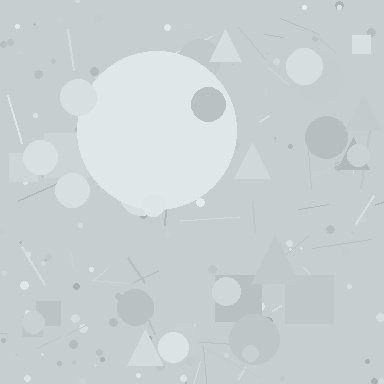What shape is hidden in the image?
A circle is hidden in the image.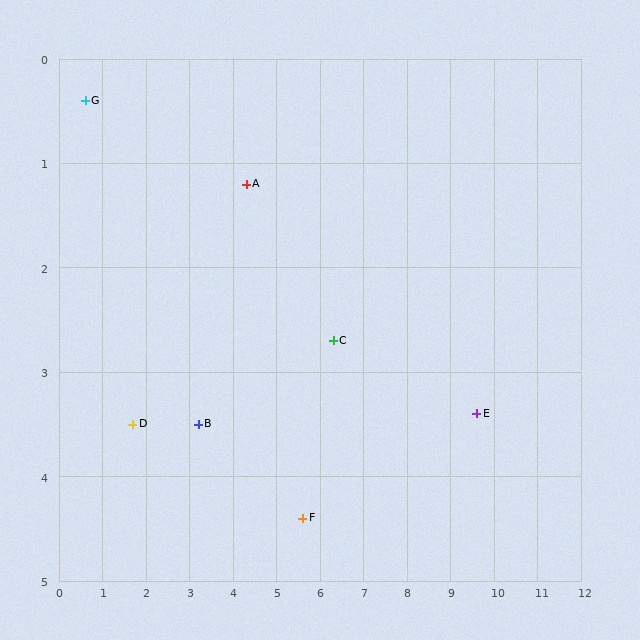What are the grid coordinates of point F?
Point F is at approximately (5.6, 4.4).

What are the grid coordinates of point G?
Point G is at approximately (0.6, 0.4).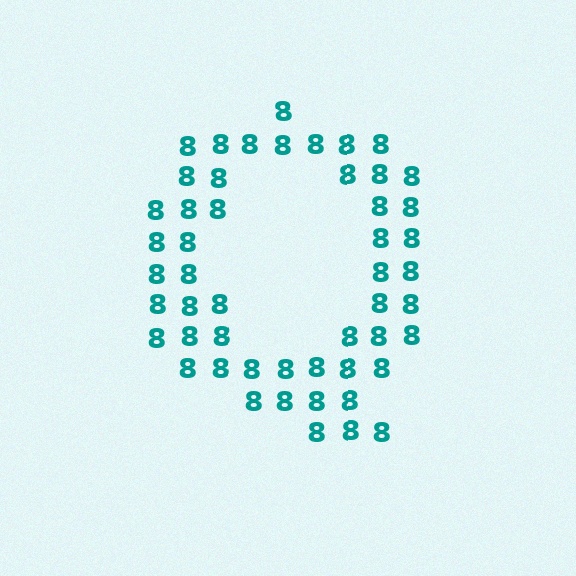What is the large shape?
The large shape is the letter Q.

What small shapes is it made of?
It is made of small digit 8's.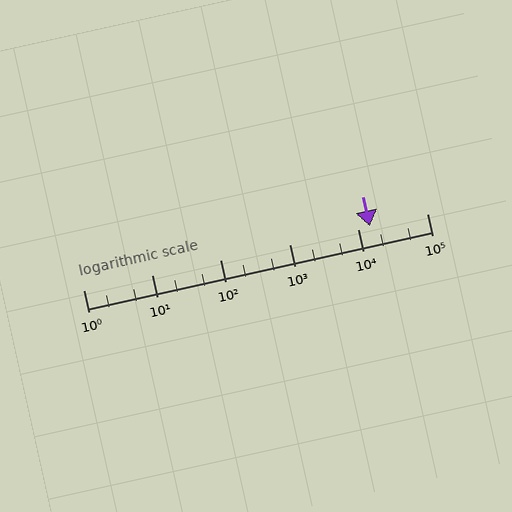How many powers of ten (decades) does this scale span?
The scale spans 5 decades, from 1 to 100000.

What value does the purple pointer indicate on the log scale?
The pointer indicates approximately 15000.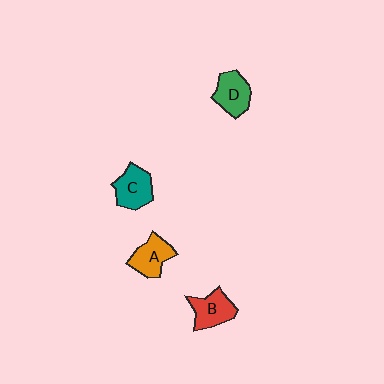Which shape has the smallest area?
Shape A (orange).